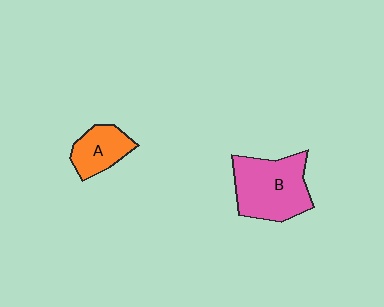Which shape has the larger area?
Shape B (pink).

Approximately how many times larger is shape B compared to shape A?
Approximately 1.9 times.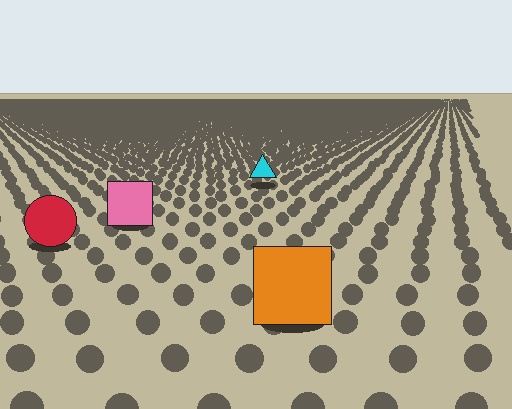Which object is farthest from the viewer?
The cyan triangle is farthest from the viewer. It appears smaller and the ground texture around it is denser.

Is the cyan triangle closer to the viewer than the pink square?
No. The pink square is closer — you can tell from the texture gradient: the ground texture is coarser near it.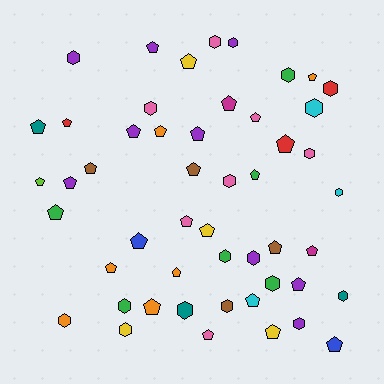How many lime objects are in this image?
There is 1 lime object.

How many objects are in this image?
There are 50 objects.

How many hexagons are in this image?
There are 20 hexagons.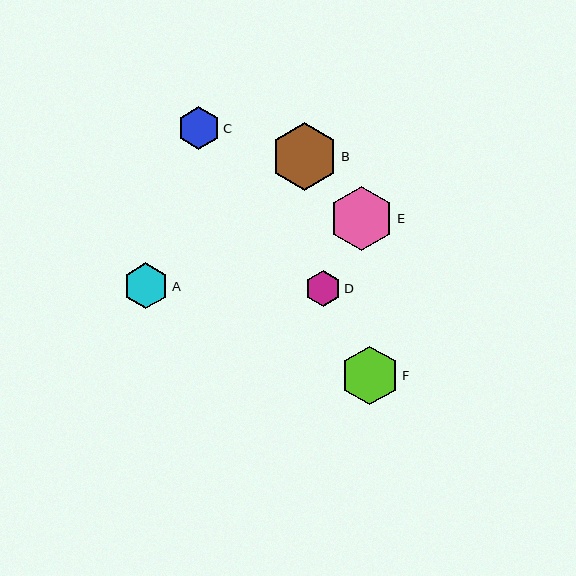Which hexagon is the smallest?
Hexagon D is the smallest with a size of approximately 37 pixels.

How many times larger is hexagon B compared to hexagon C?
Hexagon B is approximately 1.6 times the size of hexagon C.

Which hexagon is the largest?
Hexagon B is the largest with a size of approximately 68 pixels.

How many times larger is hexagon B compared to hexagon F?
Hexagon B is approximately 1.2 times the size of hexagon F.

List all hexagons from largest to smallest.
From largest to smallest: B, E, F, A, C, D.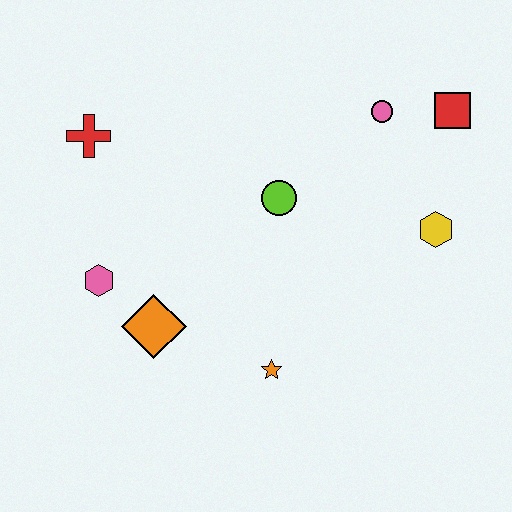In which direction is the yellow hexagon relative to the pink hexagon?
The yellow hexagon is to the right of the pink hexagon.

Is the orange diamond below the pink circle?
Yes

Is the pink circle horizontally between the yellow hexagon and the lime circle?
Yes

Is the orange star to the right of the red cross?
Yes